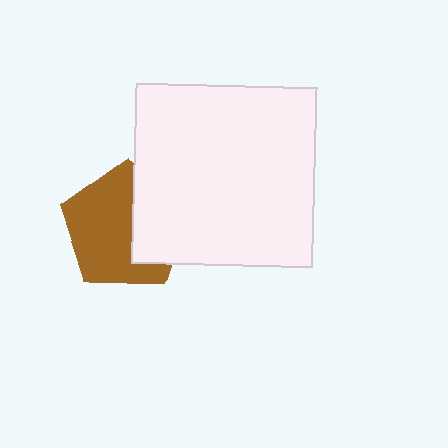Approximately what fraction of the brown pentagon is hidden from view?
Roughly 37% of the brown pentagon is hidden behind the white square.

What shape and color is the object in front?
The object in front is a white square.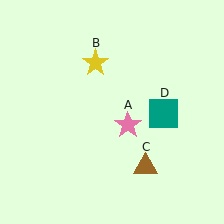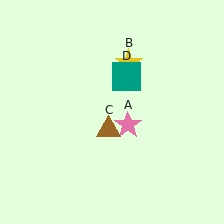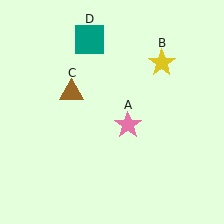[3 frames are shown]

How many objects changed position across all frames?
3 objects changed position: yellow star (object B), brown triangle (object C), teal square (object D).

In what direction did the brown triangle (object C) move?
The brown triangle (object C) moved up and to the left.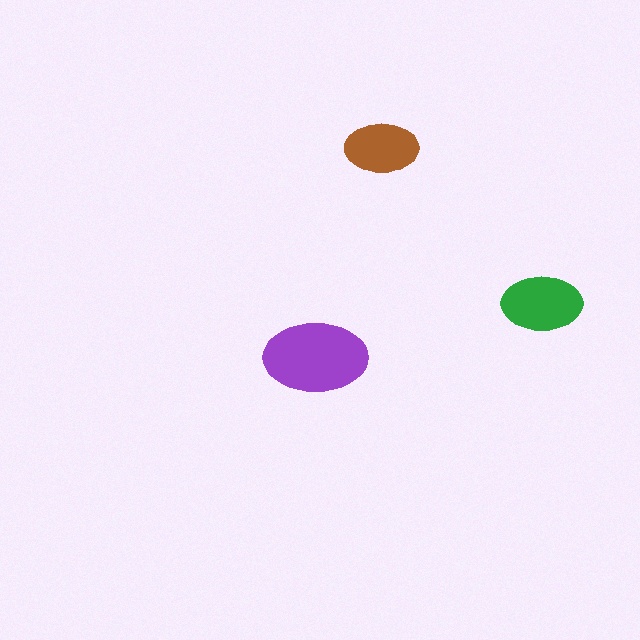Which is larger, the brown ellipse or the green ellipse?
The green one.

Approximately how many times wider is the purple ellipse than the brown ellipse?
About 1.5 times wider.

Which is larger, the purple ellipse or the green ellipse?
The purple one.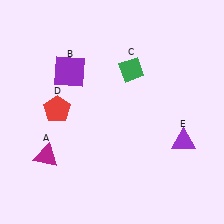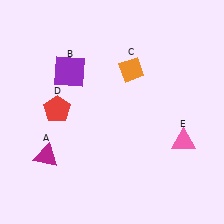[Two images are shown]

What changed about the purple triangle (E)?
In Image 1, E is purple. In Image 2, it changed to pink.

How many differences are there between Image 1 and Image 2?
There are 2 differences between the two images.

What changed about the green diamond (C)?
In Image 1, C is green. In Image 2, it changed to orange.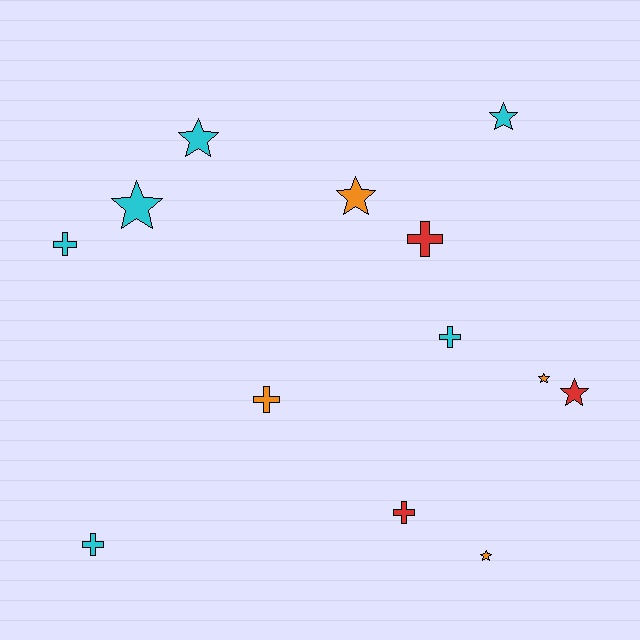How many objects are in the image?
There are 13 objects.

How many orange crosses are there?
There is 1 orange cross.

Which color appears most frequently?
Cyan, with 6 objects.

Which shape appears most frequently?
Star, with 7 objects.